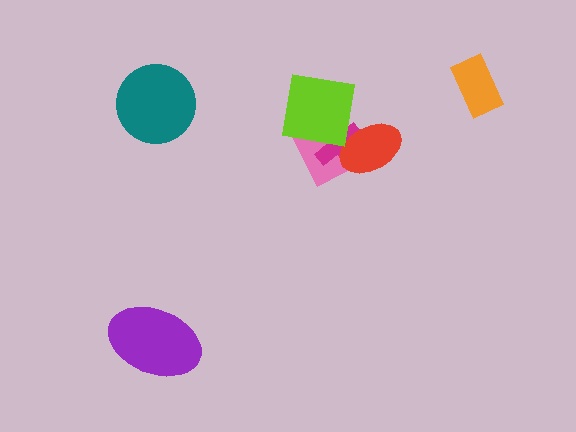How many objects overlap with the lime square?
3 objects overlap with the lime square.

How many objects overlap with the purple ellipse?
0 objects overlap with the purple ellipse.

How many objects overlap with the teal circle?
0 objects overlap with the teal circle.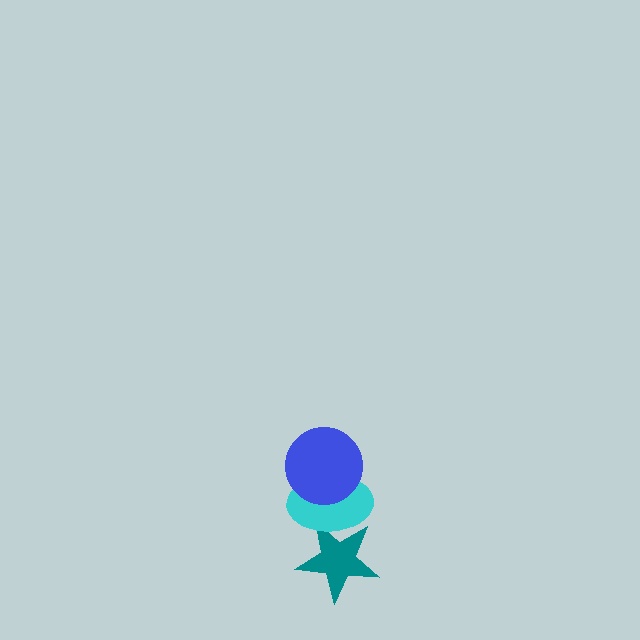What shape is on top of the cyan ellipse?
The blue circle is on top of the cyan ellipse.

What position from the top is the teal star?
The teal star is 3rd from the top.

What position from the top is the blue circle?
The blue circle is 1st from the top.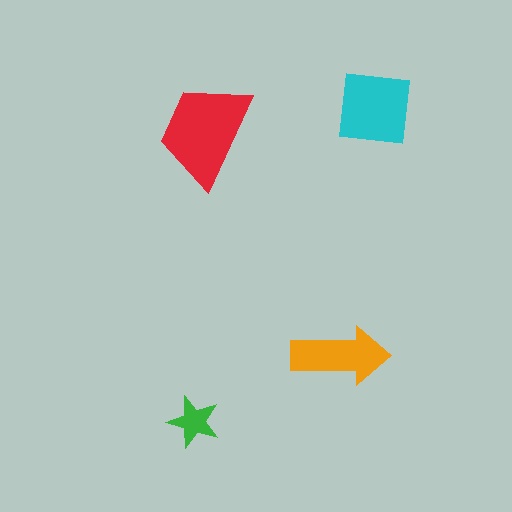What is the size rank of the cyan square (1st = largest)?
2nd.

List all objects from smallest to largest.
The green star, the orange arrow, the cyan square, the red trapezoid.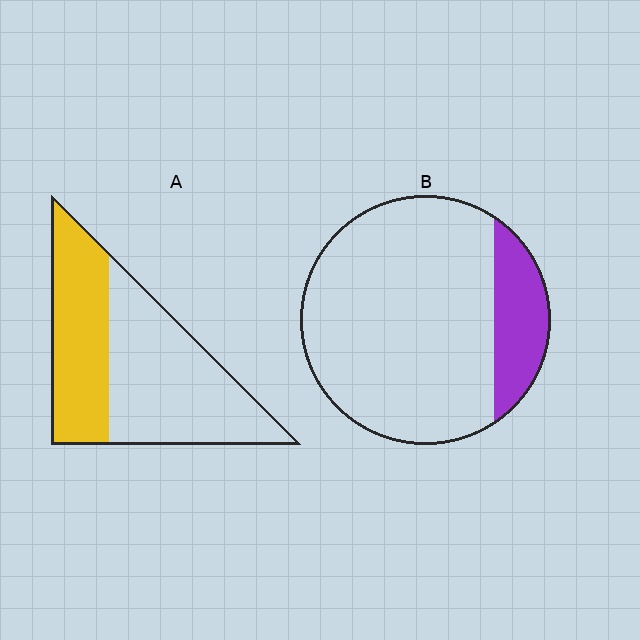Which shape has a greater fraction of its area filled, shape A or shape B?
Shape A.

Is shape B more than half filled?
No.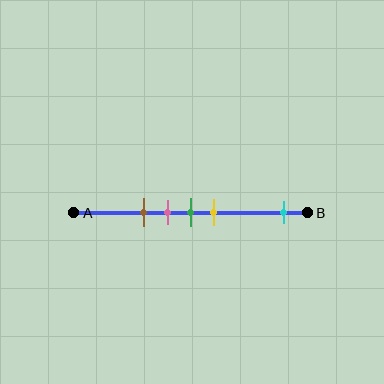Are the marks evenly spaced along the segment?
No, the marks are not evenly spaced.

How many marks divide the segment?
There are 5 marks dividing the segment.